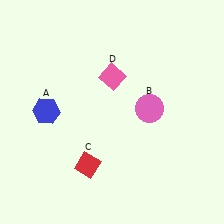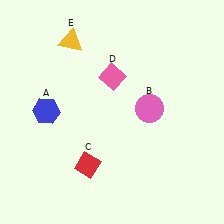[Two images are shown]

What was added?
A yellow triangle (E) was added in Image 2.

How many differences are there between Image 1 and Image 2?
There is 1 difference between the two images.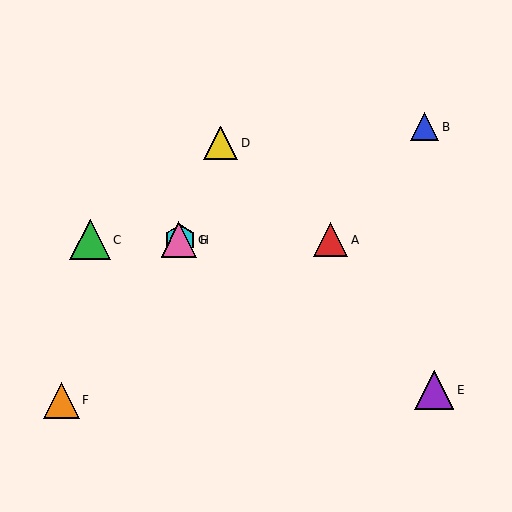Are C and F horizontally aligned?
No, C is at y≈240 and F is at y≈400.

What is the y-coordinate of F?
Object F is at y≈400.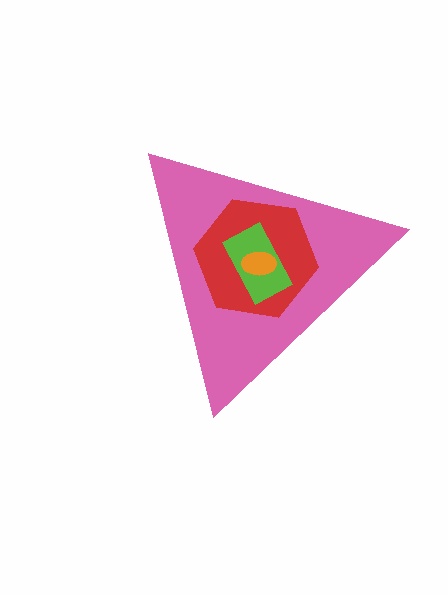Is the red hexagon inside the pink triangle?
Yes.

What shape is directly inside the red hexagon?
The lime rectangle.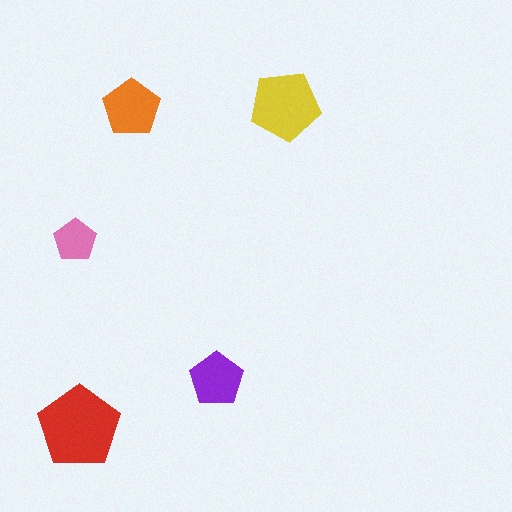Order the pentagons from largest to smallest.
the red one, the yellow one, the orange one, the purple one, the pink one.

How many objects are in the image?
There are 5 objects in the image.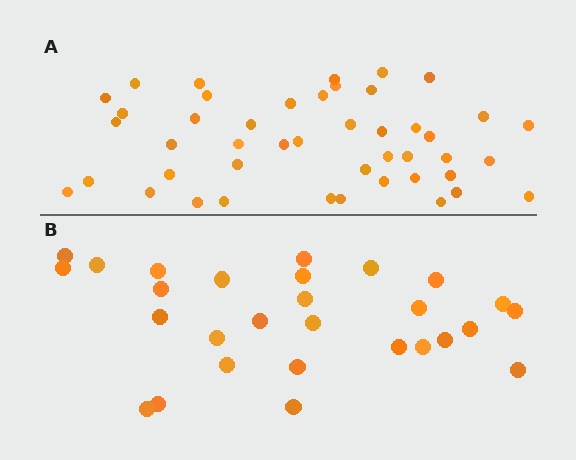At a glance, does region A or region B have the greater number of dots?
Region A (the top region) has more dots.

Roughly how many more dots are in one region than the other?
Region A has approximately 15 more dots than region B.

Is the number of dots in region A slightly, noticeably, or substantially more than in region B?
Region A has substantially more. The ratio is roughly 1.6 to 1.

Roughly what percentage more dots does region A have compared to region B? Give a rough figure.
About 60% more.